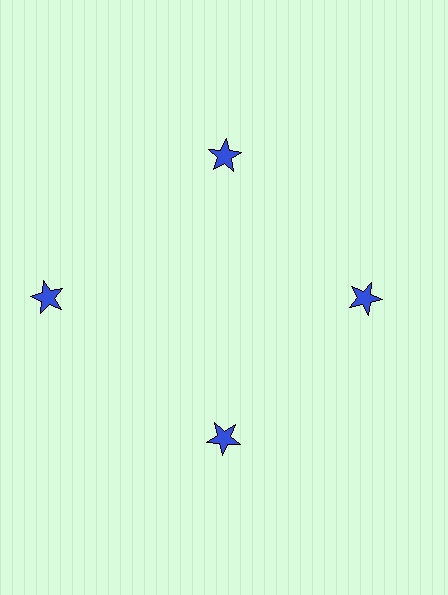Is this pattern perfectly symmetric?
No. The 4 blue stars are arranged in a ring, but one element near the 9 o'clock position is pushed outward from the center, breaking the 4-fold rotational symmetry.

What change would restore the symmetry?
The symmetry would be restored by moving it inward, back onto the ring so that all 4 stars sit at equal angles and equal distance from the center.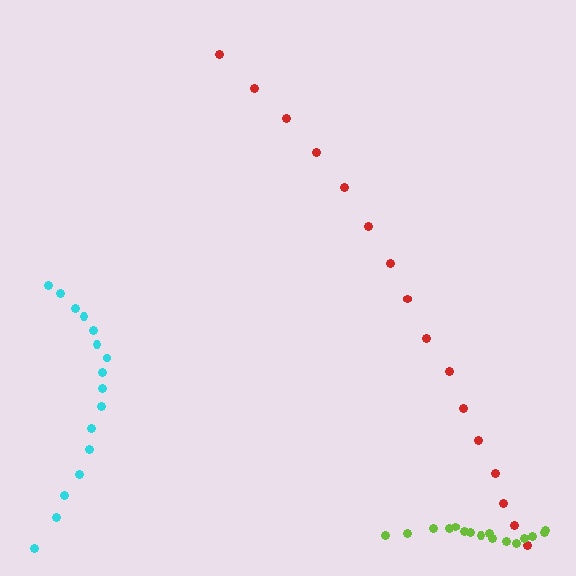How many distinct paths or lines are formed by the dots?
There are 3 distinct paths.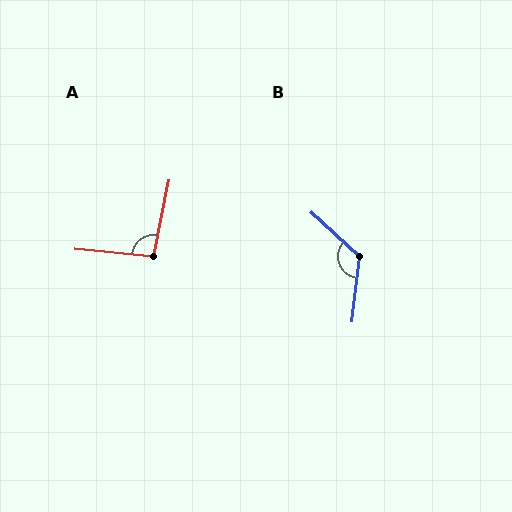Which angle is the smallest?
A, at approximately 96 degrees.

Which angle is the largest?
B, at approximately 126 degrees.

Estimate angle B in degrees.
Approximately 126 degrees.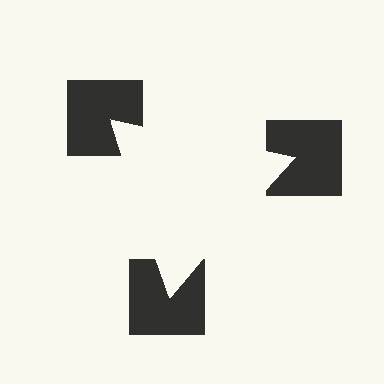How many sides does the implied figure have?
3 sides.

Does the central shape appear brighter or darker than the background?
It typically appears slightly brighter than the background, even though no actual brightness change is drawn.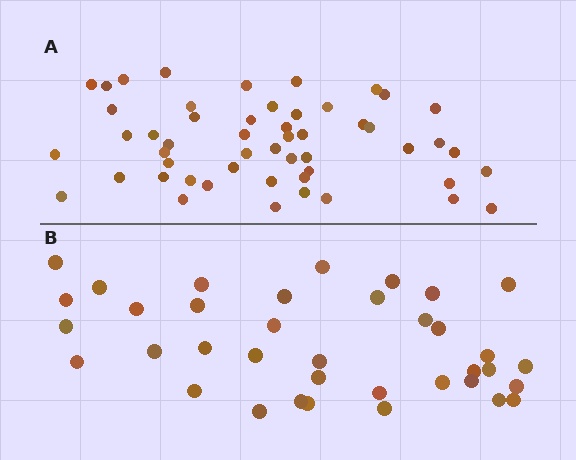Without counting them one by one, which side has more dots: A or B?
Region A (the top region) has more dots.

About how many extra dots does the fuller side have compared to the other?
Region A has approximately 15 more dots than region B.